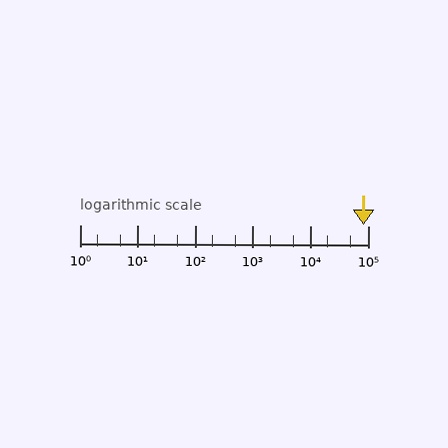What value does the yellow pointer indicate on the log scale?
The pointer indicates approximately 83000.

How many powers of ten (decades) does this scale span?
The scale spans 5 decades, from 1 to 100000.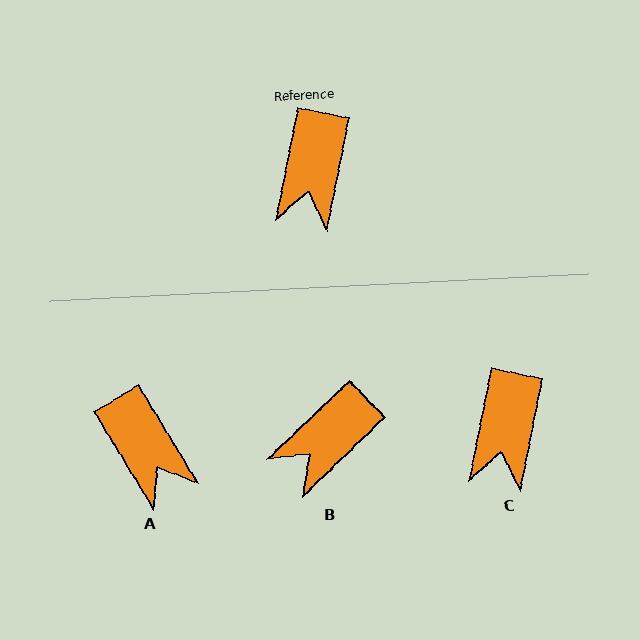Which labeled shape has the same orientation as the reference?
C.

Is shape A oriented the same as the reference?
No, it is off by about 42 degrees.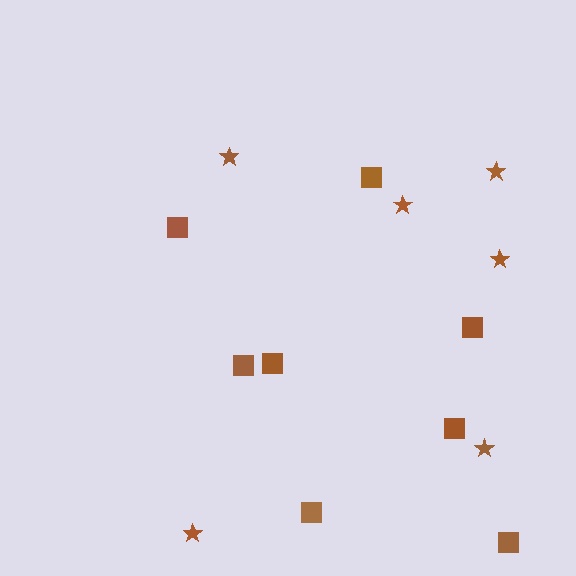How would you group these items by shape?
There are 2 groups: one group of stars (6) and one group of squares (8).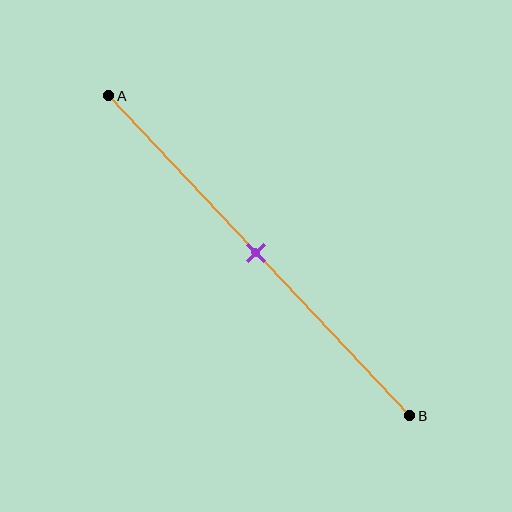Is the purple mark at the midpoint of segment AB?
Yes, the mark is approximately at the midpoint.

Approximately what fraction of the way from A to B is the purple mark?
The purple mark is approximately 50% of the way from A to B.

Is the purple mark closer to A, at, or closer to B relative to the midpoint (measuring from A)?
The purple mark is approximately at the midpoint of segment AB.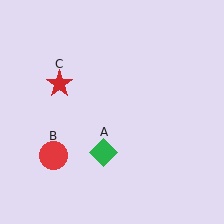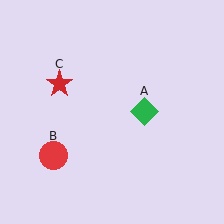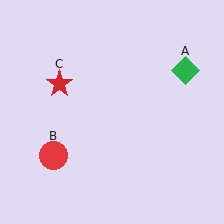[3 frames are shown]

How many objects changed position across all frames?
1 object changed position: green diamond (object A).